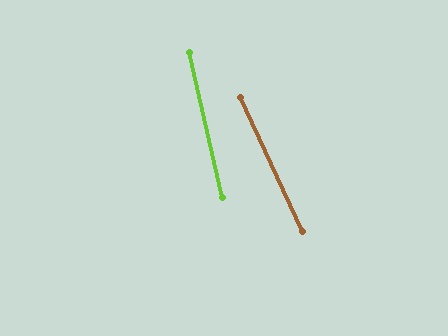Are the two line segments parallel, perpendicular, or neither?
Neither parallel nor perpendicular — they differ by about 12°.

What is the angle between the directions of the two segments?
Approximately 12 degrees.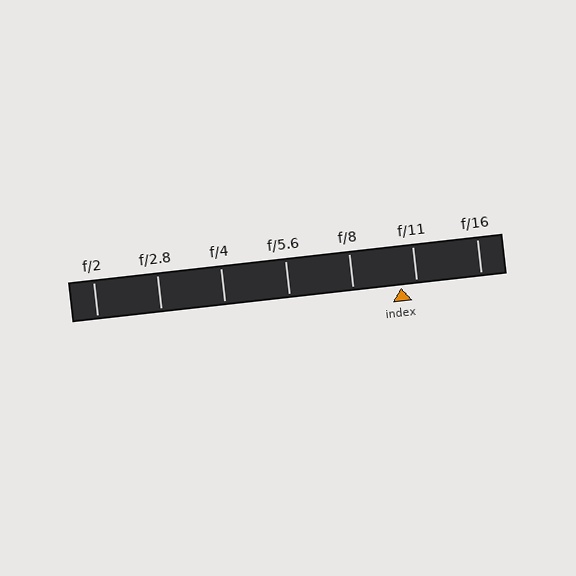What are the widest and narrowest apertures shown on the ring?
The widest aperture shown is f/2 and the narrowest is f/16.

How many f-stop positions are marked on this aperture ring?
There are 7 f-stop positions marked.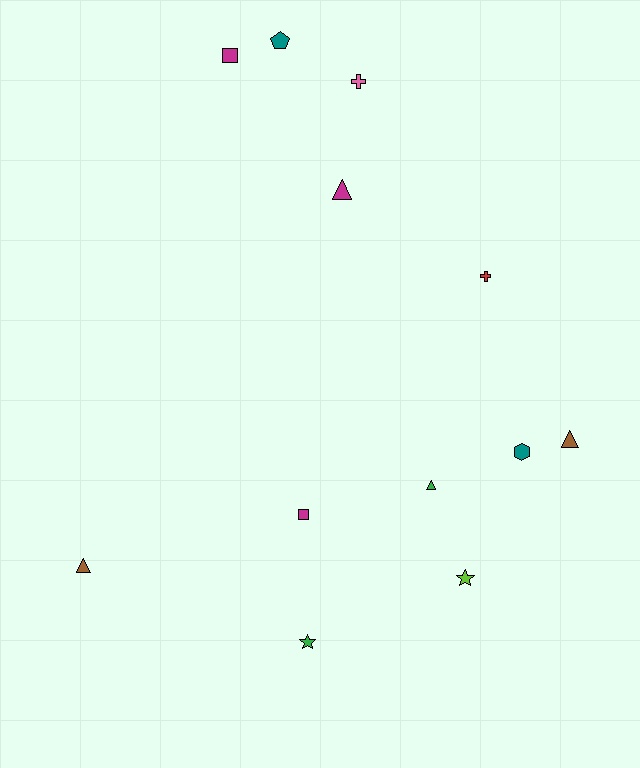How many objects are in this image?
There are 12 objects.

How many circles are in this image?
There are no circles.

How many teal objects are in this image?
There are 2 teal objects.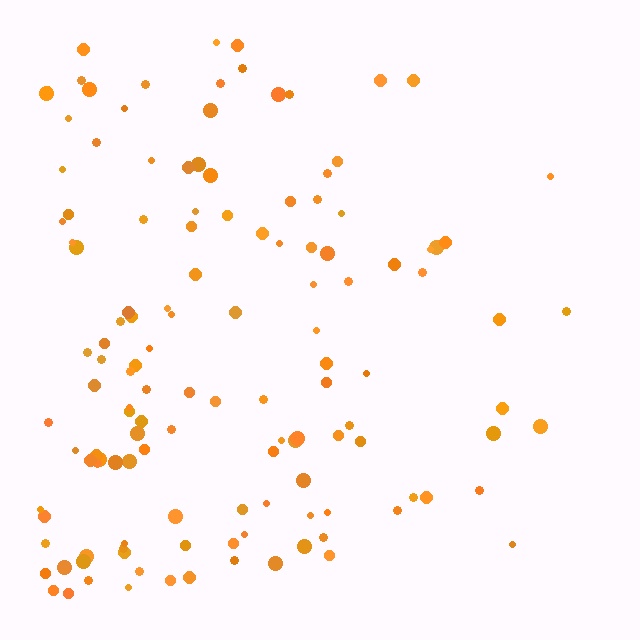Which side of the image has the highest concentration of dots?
The left.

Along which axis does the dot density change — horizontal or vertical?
Horizontal.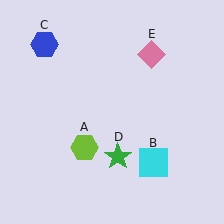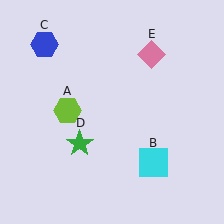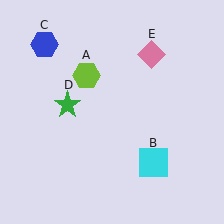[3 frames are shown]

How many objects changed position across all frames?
2 objects changed position: lime hexagon (object A), green star (object D).